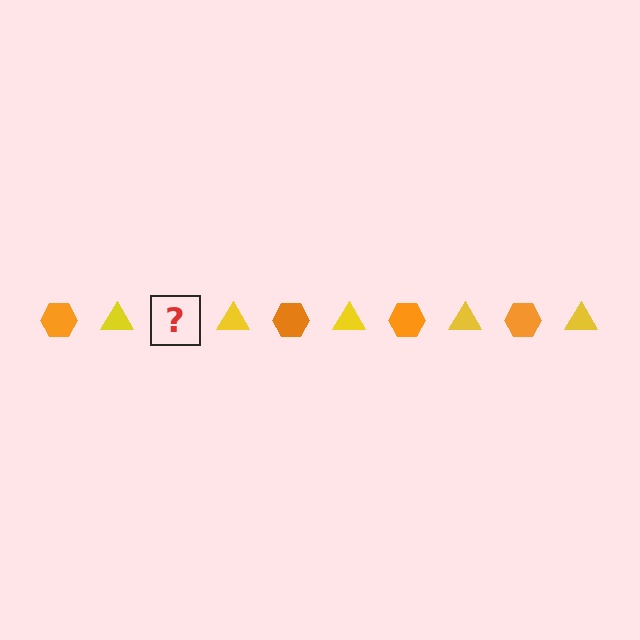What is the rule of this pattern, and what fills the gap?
The rule is that the pattern alternates between orange hexagon and yellow triangle. The gap should be filled with an orange hexagon.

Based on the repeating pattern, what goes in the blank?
The blank should be an orange hexagon.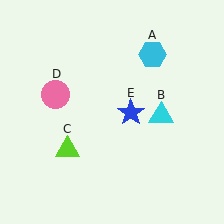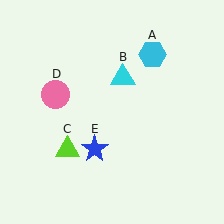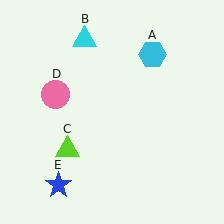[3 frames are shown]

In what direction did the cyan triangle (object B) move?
The cyan triangle (object B) moved up and to the left.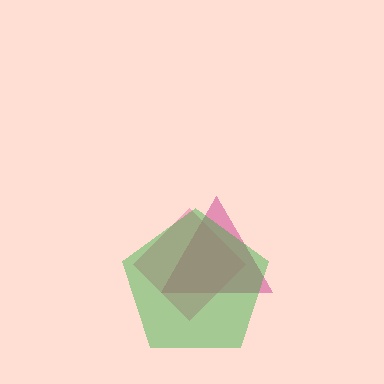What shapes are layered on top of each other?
The layered shapes are: a magenta triangle, a pink diamond, a green pentagon.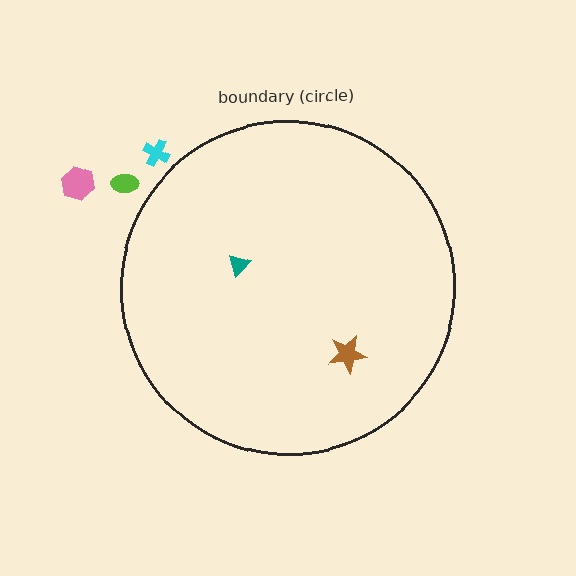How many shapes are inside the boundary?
2 inside, 3 outside.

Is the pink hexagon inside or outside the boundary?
Outside.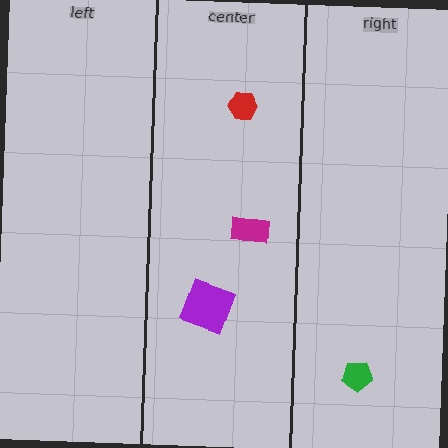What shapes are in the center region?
The magenta rectangle, the purple square, the red hexagon.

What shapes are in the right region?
The green pentagon.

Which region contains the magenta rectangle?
The center region.